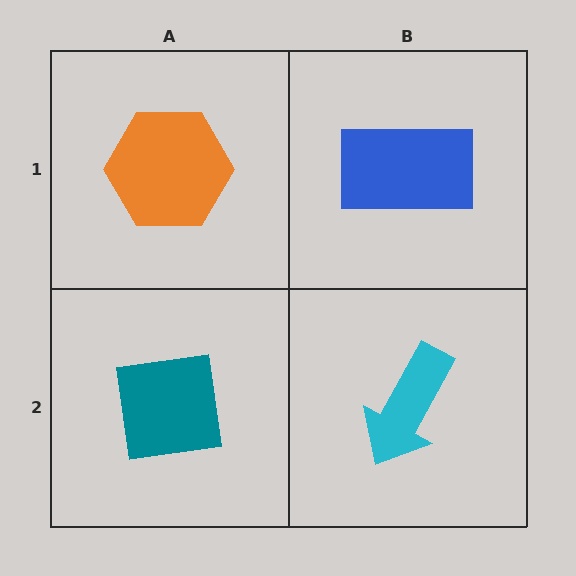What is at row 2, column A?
A teal square.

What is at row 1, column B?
A blue rectangle.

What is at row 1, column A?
An orange hexagon.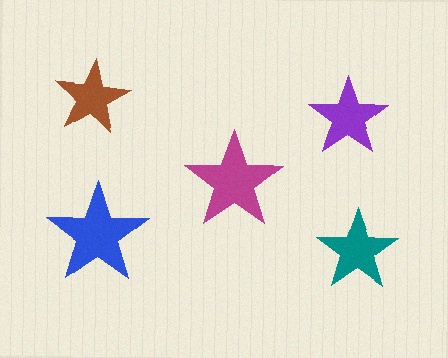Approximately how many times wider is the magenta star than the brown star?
About 1.5 times wider.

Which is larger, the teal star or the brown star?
The teal one.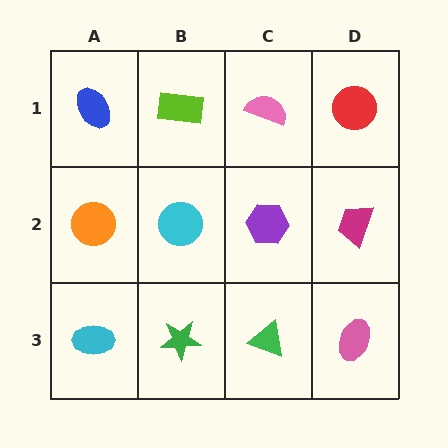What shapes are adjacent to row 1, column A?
An orange circle (row 2, column A), a lime rectangle (row 1, column B).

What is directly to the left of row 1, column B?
A blue ellipse.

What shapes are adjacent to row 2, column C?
A pink semicircle (row 1, column C), a green triangle (row 3, column C), a cyan circle (row 2, column B), a magenta trapezoid (row 2, column D).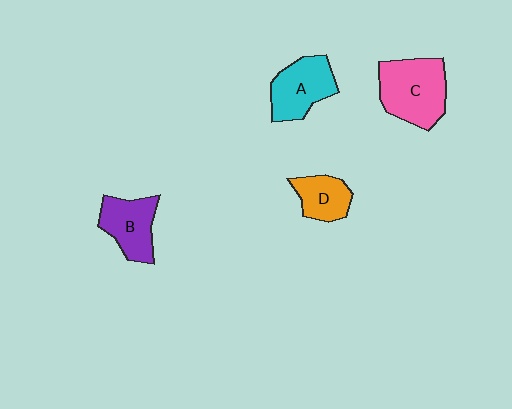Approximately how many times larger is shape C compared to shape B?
Approximately 1.4 times.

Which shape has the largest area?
Shape C (pink).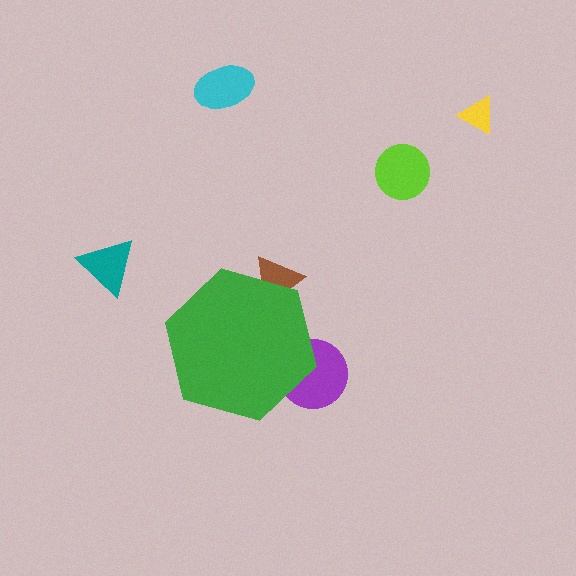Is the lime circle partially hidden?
No, the lime circle is fully visible.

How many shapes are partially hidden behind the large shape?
2 shapes are partially hidden.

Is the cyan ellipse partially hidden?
No, the cyan ellipse is fully visible.